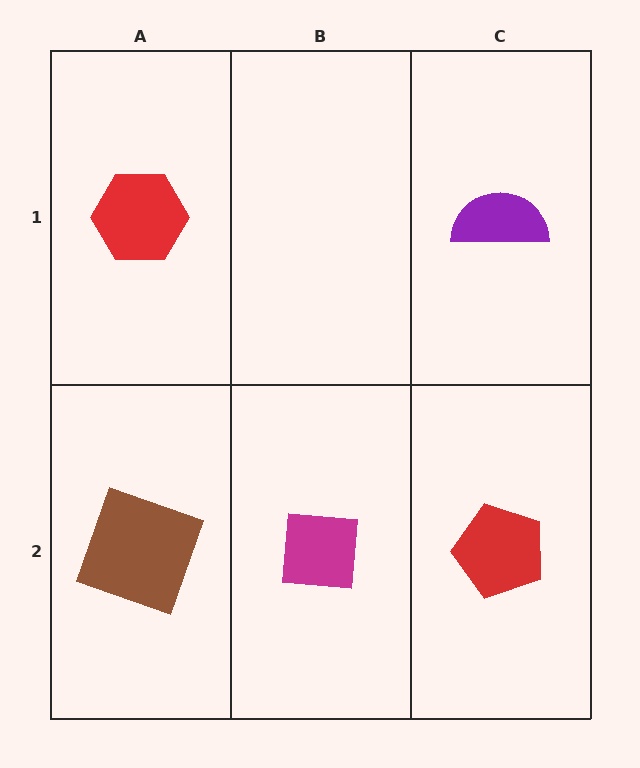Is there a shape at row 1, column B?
No, that cell is empty.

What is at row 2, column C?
A red pentagon.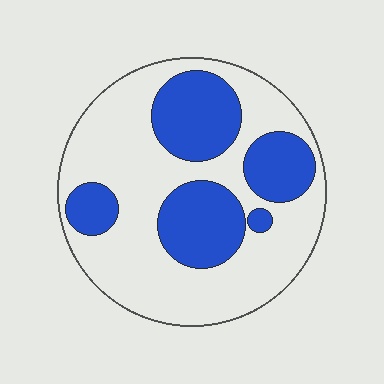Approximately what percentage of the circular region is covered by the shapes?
Approximately 35%.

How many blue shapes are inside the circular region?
5.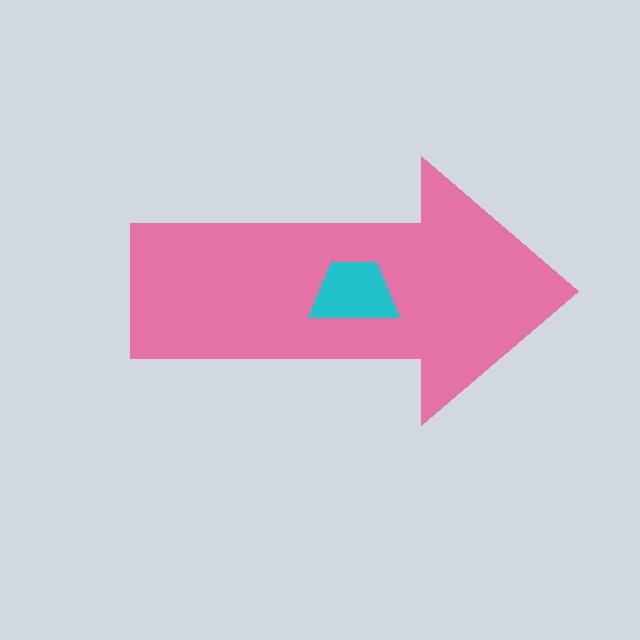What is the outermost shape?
The pink arrow.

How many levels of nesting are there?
2.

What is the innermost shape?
The cyan trapezoid.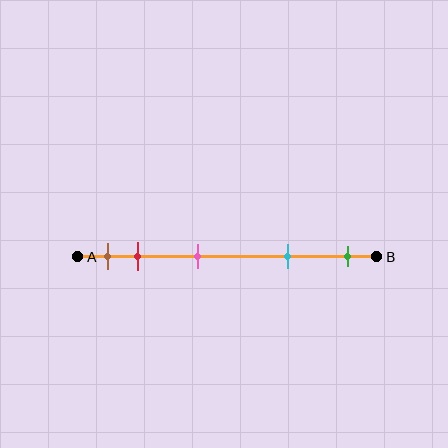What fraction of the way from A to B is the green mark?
The green mark is approximately 90% (0.9) of the way from A to B.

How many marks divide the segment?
There are 5 marks dividing the segment.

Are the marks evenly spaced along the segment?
No, the marks are not evenly spaced.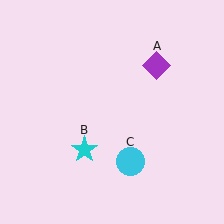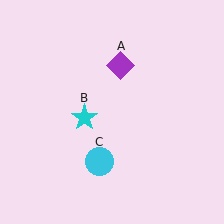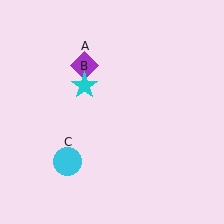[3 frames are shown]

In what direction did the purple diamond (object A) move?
The purple diamond (object A) moved left.